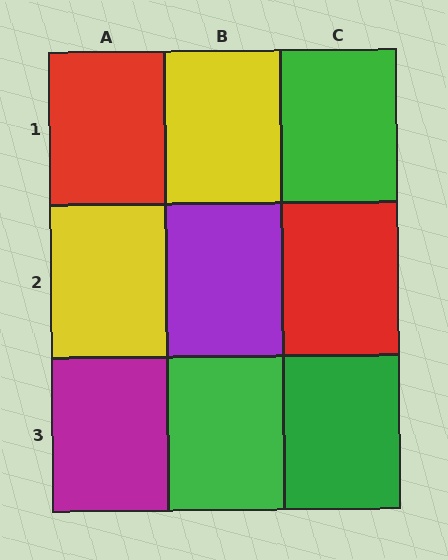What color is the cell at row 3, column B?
Green.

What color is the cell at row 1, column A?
Red.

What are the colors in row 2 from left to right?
Yellow, purple, red.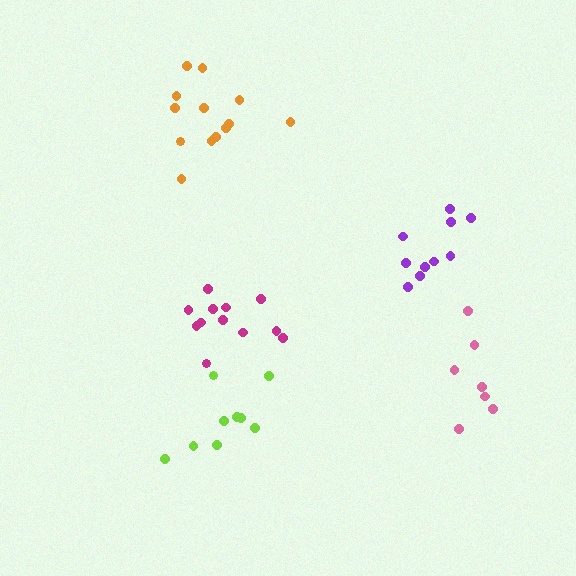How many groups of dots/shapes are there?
There are 5 groups.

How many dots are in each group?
Group 1: 7 dots, Group 2: 10 dots, Group 3: 13 dots, Group 4: 13 dots, Group 5: 9 dots (52 total).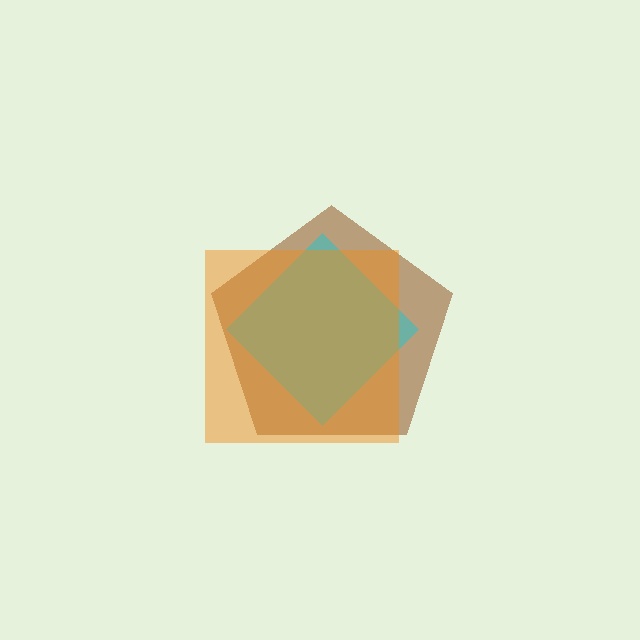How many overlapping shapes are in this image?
There are 3 overlapping shapes in the image.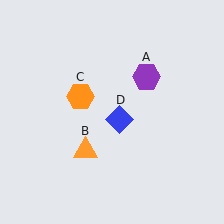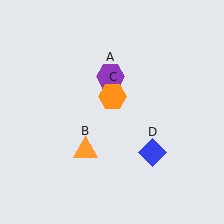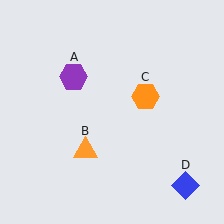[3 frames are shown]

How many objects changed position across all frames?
3 objects changed position: purple hexagon (object A), orange hexagon (object C), blue diamond (object D).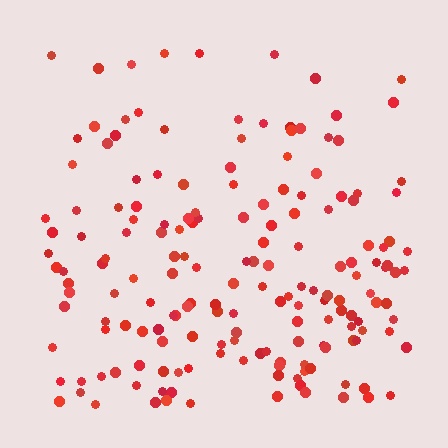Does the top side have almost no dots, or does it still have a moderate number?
Still a moderate number, just noticeably fewer than the bottom.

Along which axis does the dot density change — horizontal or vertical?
Vertical.